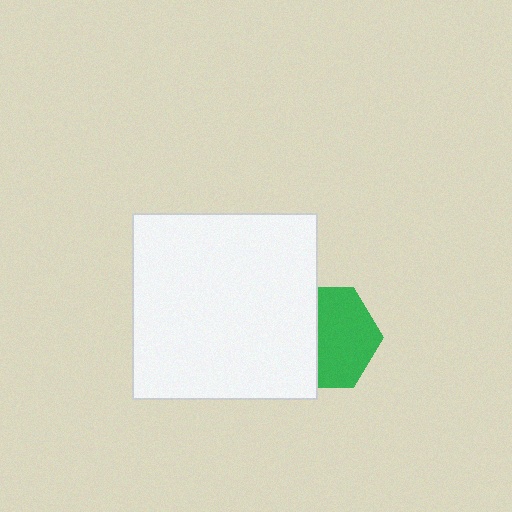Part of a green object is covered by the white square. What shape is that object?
It is a hexagon.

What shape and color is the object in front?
The object in front is a white square.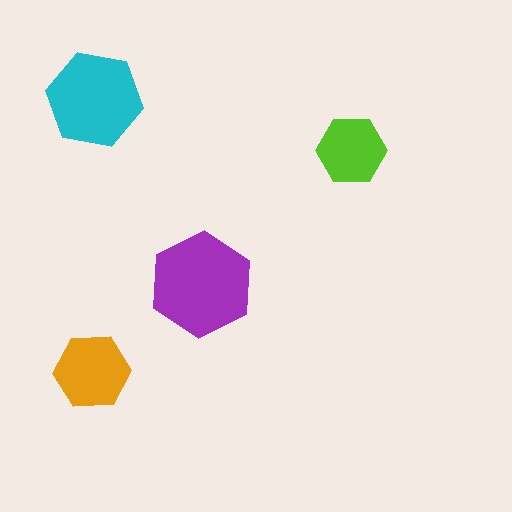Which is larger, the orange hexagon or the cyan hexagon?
The cyan one.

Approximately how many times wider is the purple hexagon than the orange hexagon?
About 1.5 times wider.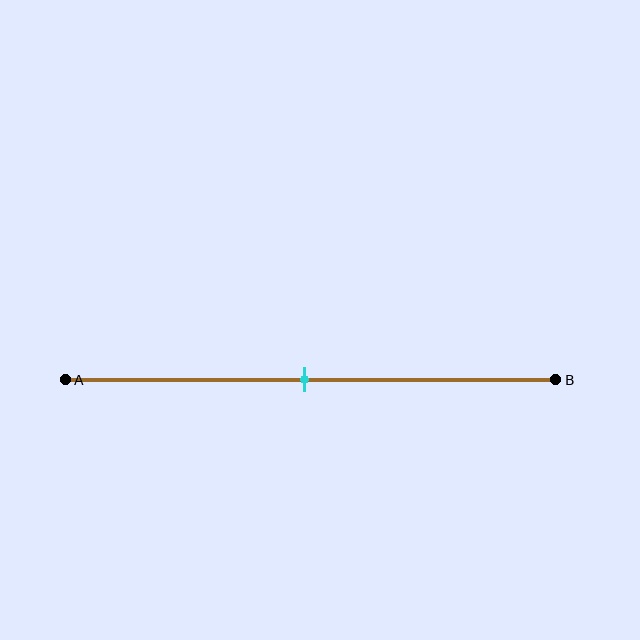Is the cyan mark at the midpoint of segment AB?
Yes, the mark is approximately at the midpoint.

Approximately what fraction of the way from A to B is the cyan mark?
The cyan mark is approximately 50% of the way from A to B.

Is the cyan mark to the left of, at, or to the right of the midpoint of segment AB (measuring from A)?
The cyan mark is approximately at the midpoint of segment AB.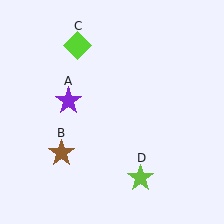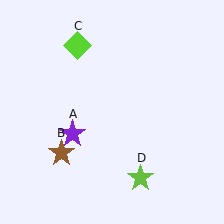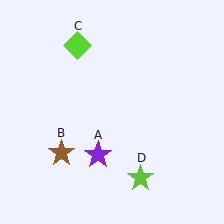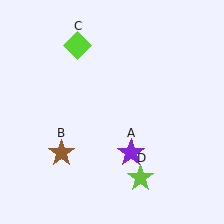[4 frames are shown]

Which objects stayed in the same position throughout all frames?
Brown star (object B) and lime diamond (object C) and lime star (object D) remained stationary.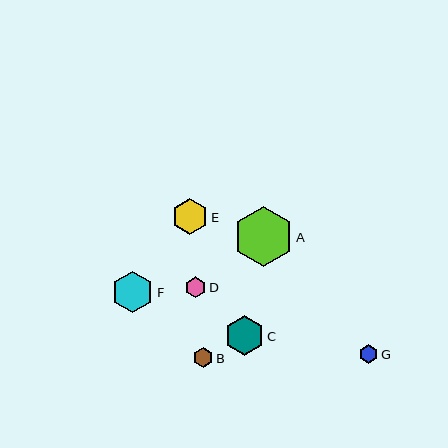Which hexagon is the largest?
Hexagon A is the largest with a size of approximately 60 pixels.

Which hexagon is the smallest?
Hexagon G is the smallest with a size of approximately 19 pixels.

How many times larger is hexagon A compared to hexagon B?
Hexagon A is approximately 3.0 times the size of hexagon B.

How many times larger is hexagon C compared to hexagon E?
Hexagon C is approximately 1.1 times the size of hexagon E.